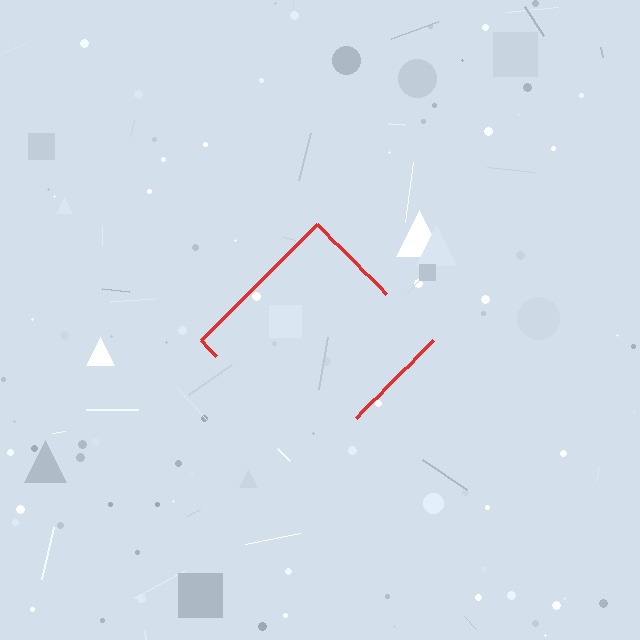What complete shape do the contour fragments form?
The contour fragments form a diamond.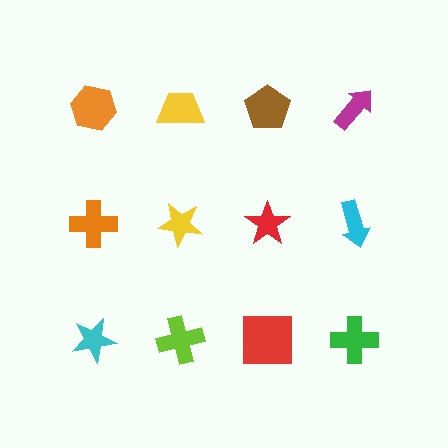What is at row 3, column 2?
A lime cross.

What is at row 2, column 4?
A cyan arrow.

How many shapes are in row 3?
4 shapes.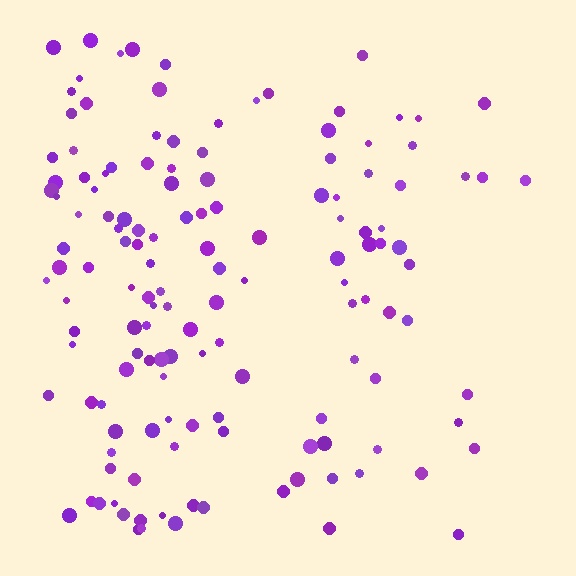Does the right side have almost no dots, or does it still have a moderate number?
Still a moderate number, just noticeably fewer than the left.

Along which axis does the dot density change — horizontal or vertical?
Horizontal.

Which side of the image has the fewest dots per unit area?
The right.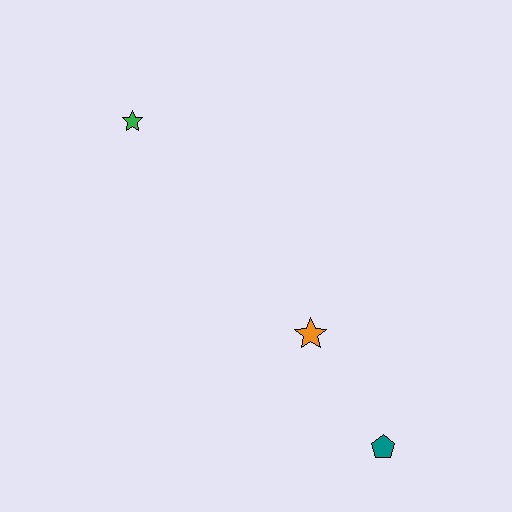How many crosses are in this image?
There are no crosses.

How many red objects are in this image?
There are no red objects.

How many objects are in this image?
There are 3 objects.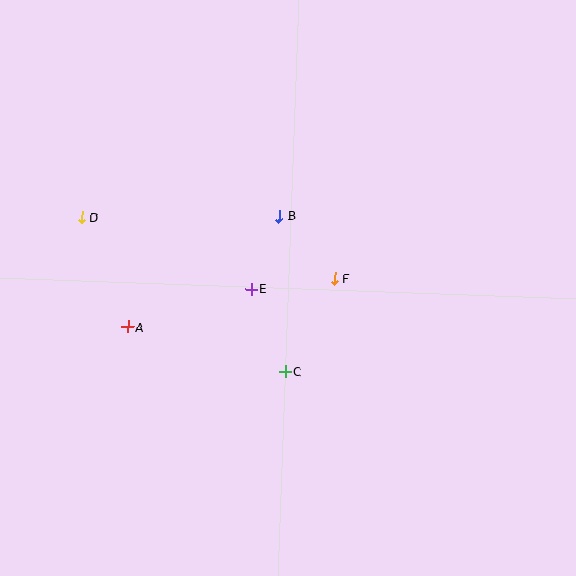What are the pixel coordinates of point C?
Point C is at (285, 372).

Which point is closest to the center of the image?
Point E at (251, 289) is closest to the center.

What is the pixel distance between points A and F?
The distance between A and F is 213 pixels.